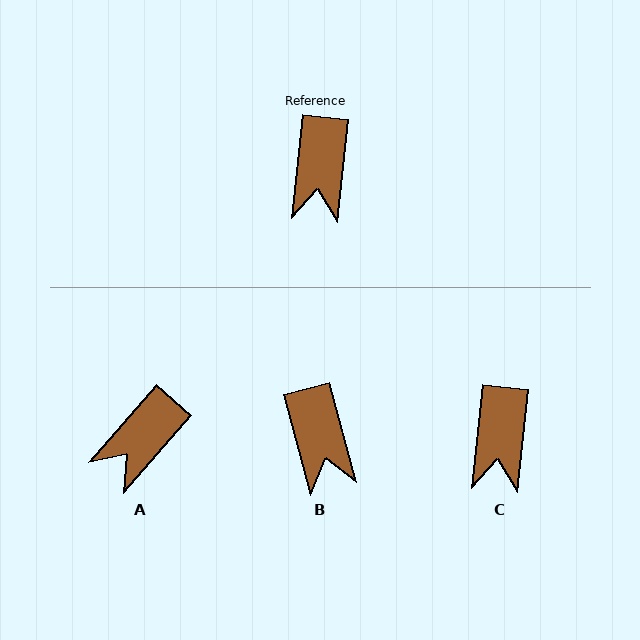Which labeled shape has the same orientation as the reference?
C.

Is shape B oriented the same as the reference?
No, it is off by about 21 degrees.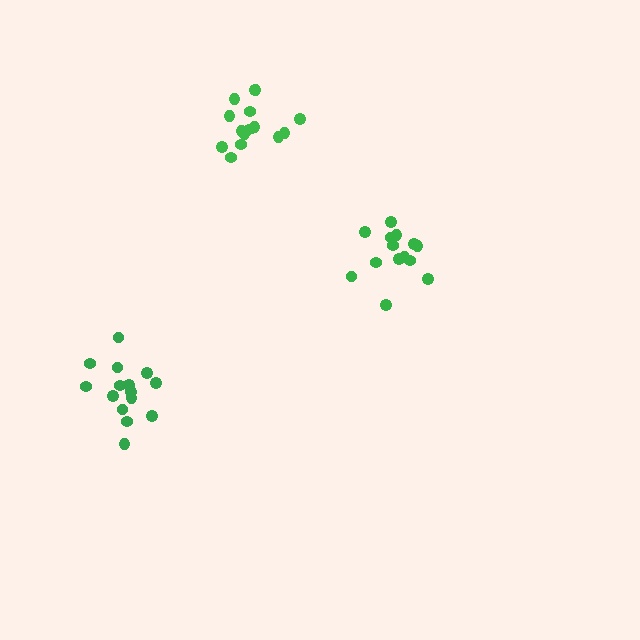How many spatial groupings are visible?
There are 3 spatial groupings.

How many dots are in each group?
Group 1: 14 dots, Group 2: 15 dots, Group 3: 16 dots (45 total).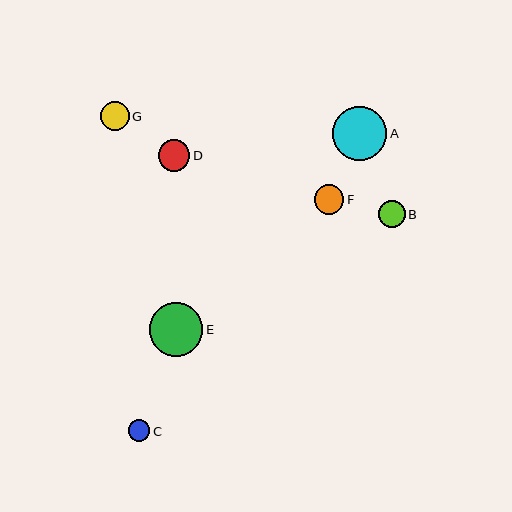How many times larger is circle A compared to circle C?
Circle A is approximately 2.5 times the size of circle C.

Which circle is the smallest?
Circle C is the smallest with a size of approximately 21 pixels.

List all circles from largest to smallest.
From largest to smallest: A, E, D, F, G, B, C.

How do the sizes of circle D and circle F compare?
Circle D and circle F are approximately the same size.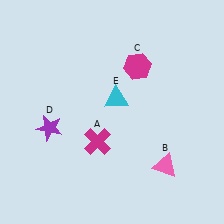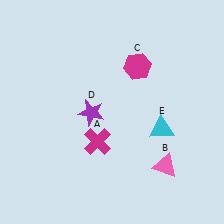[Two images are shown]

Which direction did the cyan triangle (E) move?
The cyan triangle (E) moved right.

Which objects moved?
The objects that moved are: the purple star (D), the cyan triangle (E).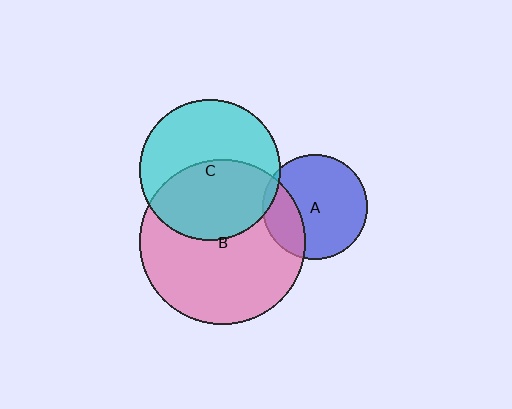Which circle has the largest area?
Circle B (pink).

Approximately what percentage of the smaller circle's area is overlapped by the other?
Approximately 25%.